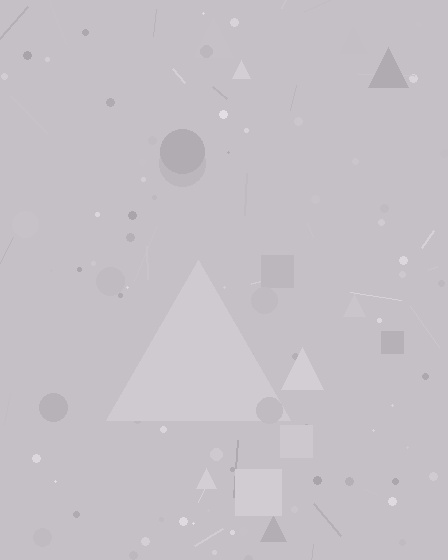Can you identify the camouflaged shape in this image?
The camouflaged shape is a triangle.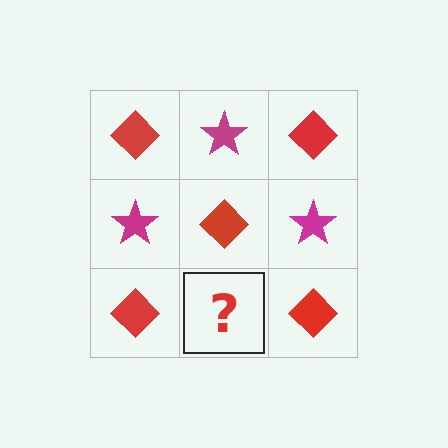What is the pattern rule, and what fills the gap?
The rule is that it alternates red diamond and magenta star in a checkerboard pattern. The gap should be filled with a magenta star.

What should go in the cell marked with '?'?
The missing cell should contain a magenta star.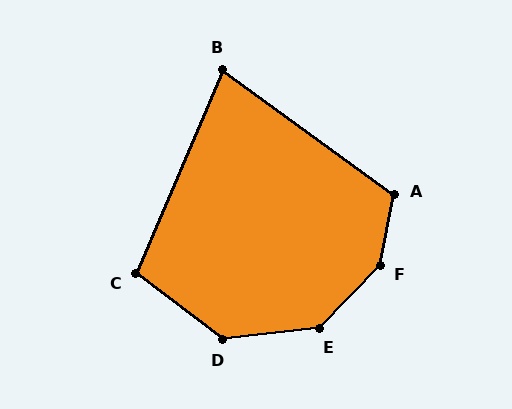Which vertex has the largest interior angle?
F, at approximately 146 degrees.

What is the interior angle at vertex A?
Approximately 115 degrees (obtuse).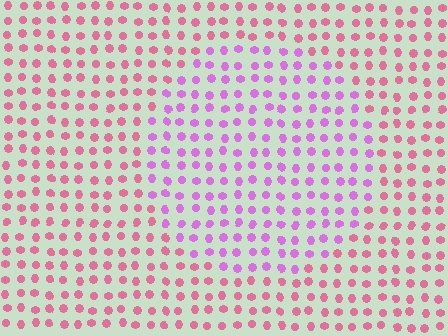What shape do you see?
I see a circle.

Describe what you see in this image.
The image is filled with small pink elements in a uniform arrangement. A circle-shaped region is visible where the elements are tinted to a slightly different hue, forming a subtle color boundary.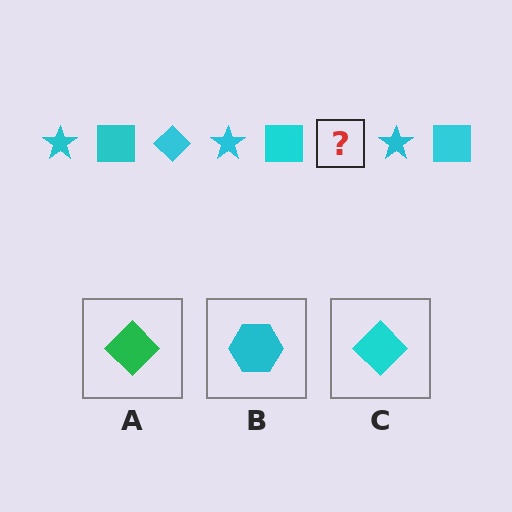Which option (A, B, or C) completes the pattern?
C.